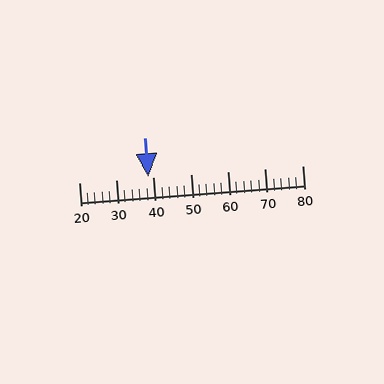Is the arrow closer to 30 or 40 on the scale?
The arrow is closer to 40.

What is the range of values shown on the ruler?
The ruler shows values from 20 to 80.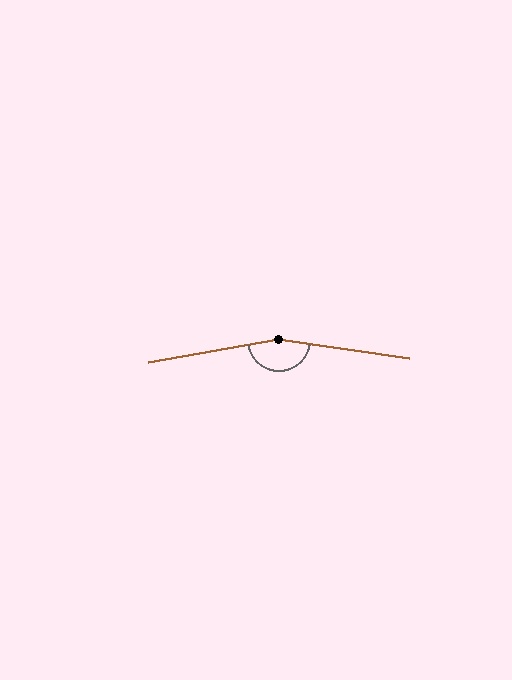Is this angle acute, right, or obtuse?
It is obtuse.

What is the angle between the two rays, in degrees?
Approximately 162 degrees.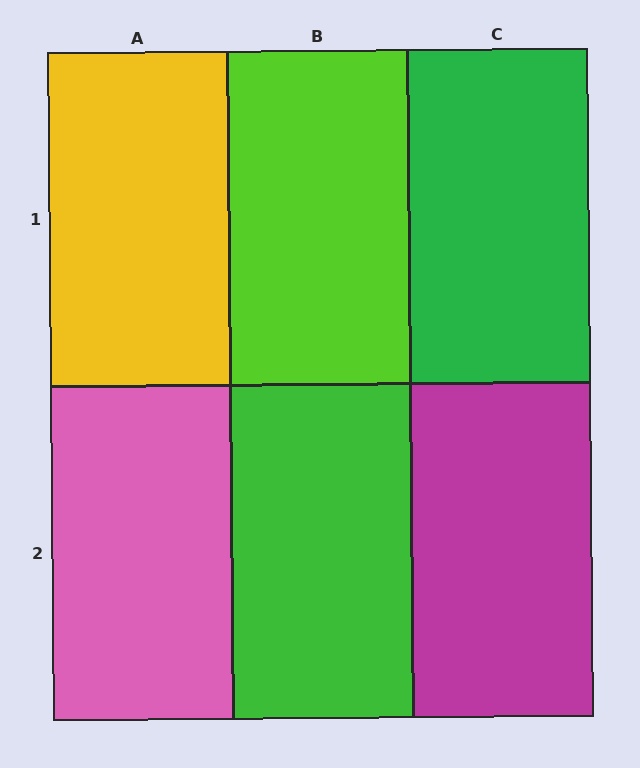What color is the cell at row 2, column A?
Pink.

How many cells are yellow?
1 cell is yellow.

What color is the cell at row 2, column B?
Green.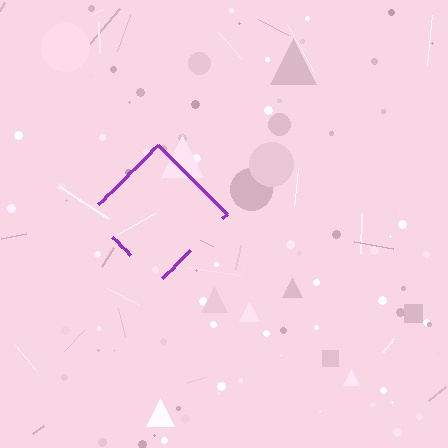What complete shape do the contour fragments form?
The contour fragments form a diamond.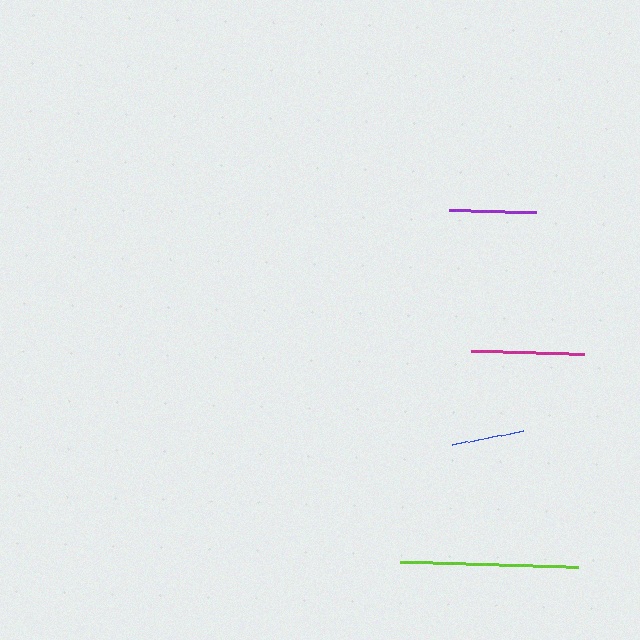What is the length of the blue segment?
The blue segment is approximately 72 pixels long.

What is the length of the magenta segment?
The magenta segment is approximately 113 pixels long.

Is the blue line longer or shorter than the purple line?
The purple line is longer than the blue line.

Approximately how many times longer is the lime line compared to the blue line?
The lime line is approximately 2.5 times the length of the blue line.